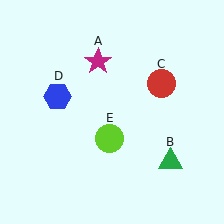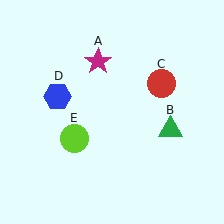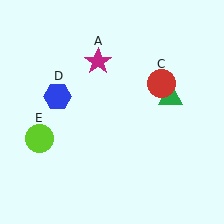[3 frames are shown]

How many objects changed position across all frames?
2 objects changed position: green triangle (object B), lime circle (object E).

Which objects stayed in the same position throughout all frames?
Magenta star (object A) and red circle (object C) and blue hexagon (object D) remained stationary.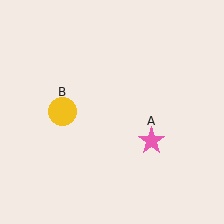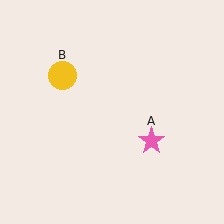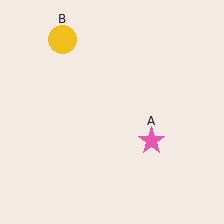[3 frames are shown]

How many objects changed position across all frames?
1 object changed position: yellow circle (object B).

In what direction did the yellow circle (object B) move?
The yellow circle (object B) moved up.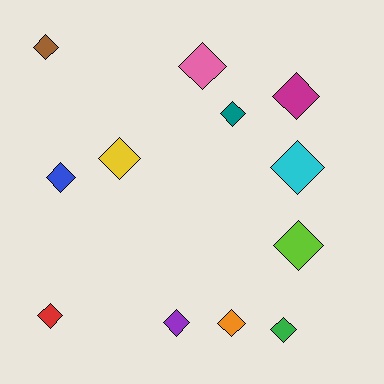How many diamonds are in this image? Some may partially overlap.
There are 12 diamonds.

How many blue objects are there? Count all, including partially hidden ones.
There is 1 blue object.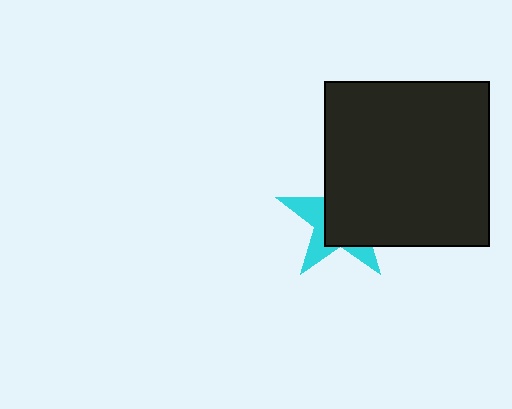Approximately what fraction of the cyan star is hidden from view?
Roughly 65% of the cyan star is hidden behind the black square.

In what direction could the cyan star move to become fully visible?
The cyan star could move toward the lower-left. That would shift it out from behind the black square entirely.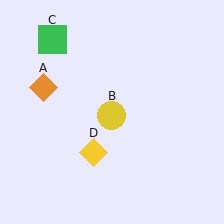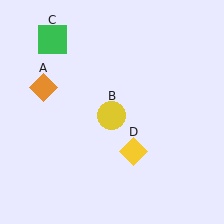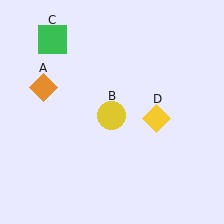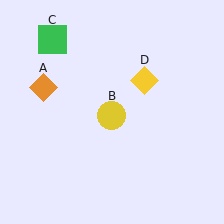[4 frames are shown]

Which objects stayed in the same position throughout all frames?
Orange diamond (object A) and yellow circle (object B) and green square (object C) remained stationary.